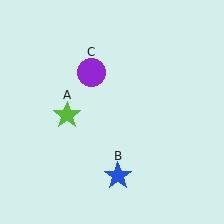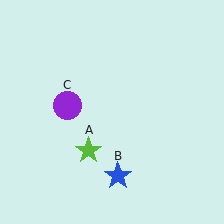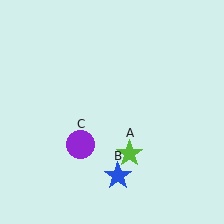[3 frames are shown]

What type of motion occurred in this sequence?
The lime star (object A), purple circle (object C) rotated counterclockwise around the center of the scene.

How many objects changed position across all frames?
2 objects changed position: lime star (object A), purple circle (object C).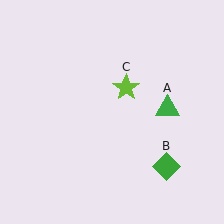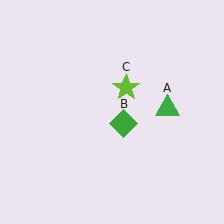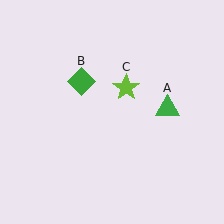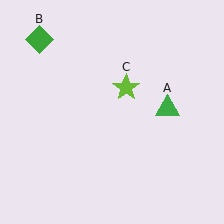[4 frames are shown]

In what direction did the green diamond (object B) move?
The green diamond (object B) moved up and to the left.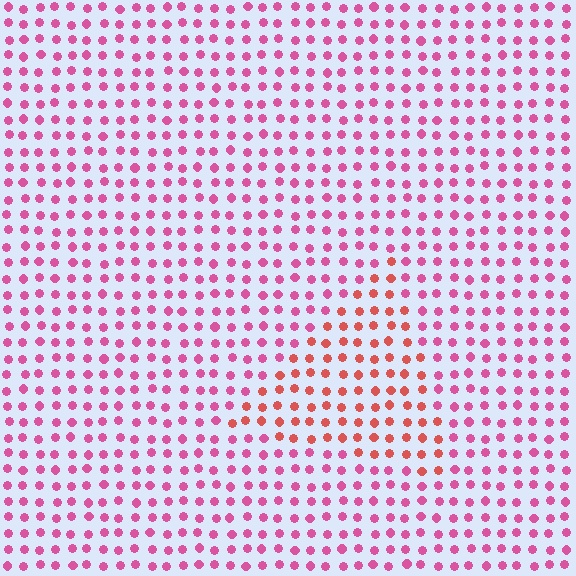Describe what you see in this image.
The image is filled with small pink elements in a uniform arrangement. A triangle-shaped region is visible where the elements are tinted to a slightly different hue, forming a subtle color boundary.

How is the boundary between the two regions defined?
The boundary is defined purely by a slight shift in hue (about 35 degrees). Spacing, size, and orientation are identical on both sides.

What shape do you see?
I see a triangle.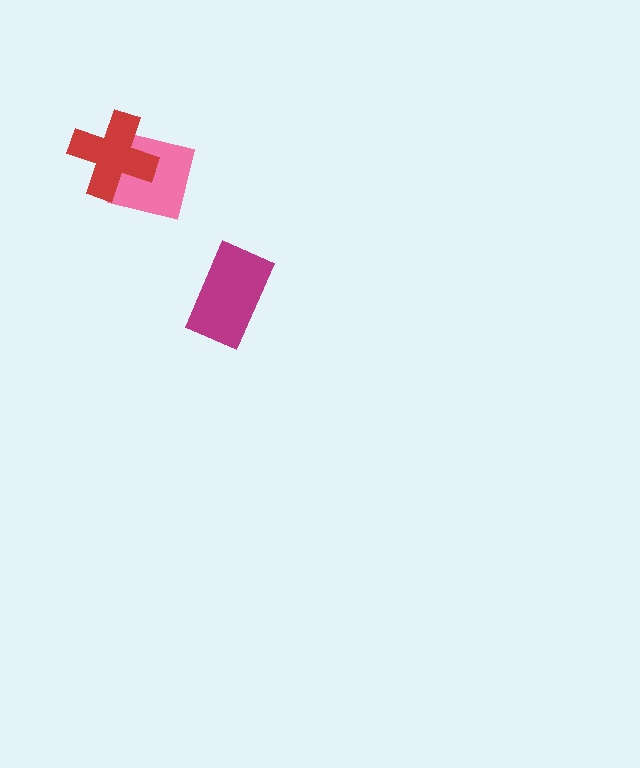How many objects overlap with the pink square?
1 object overlaps with the pink square.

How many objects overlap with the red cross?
1 object overlaps with the red cross.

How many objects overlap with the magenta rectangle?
0 objects overlap with the magenta rectangle.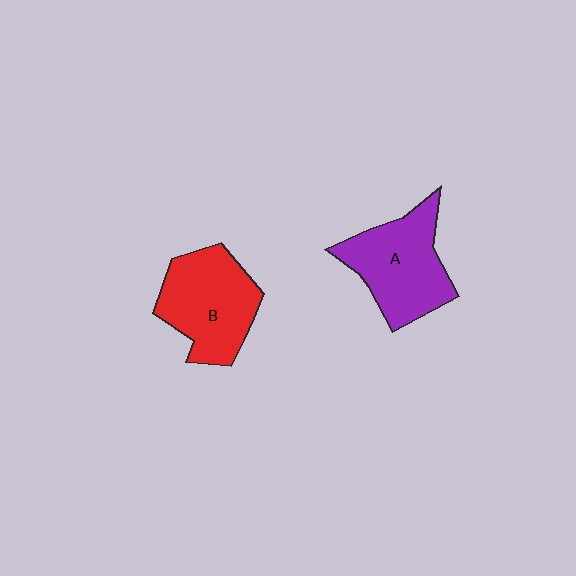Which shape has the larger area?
Shape B (red).